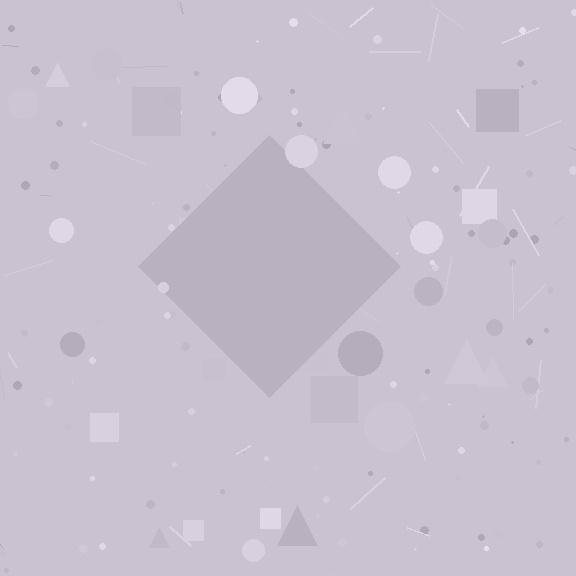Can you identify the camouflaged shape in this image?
The camouflaged shape is a diamond.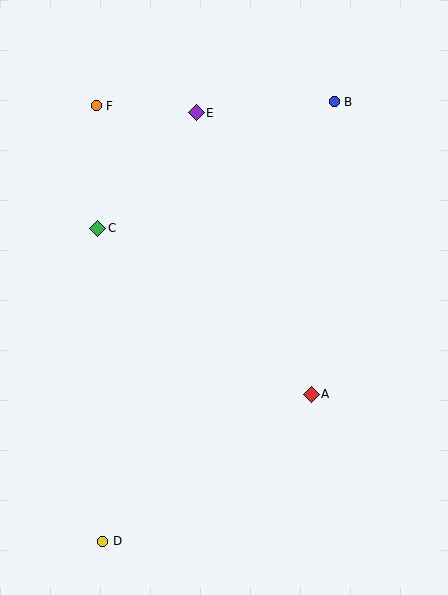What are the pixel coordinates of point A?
Point A is at (311, 394).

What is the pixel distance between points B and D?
The distance between B and D is 497 pixels.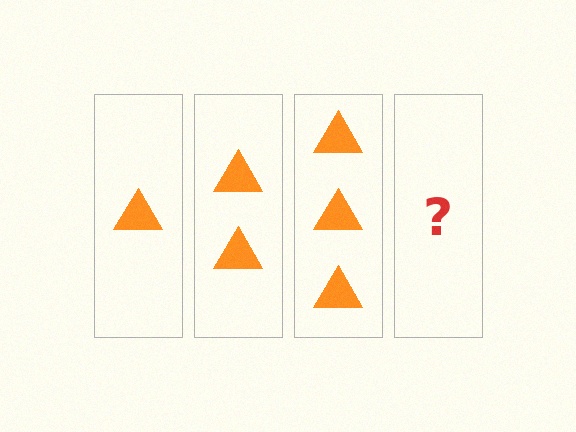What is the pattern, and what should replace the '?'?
The pattern is that each step adds one more triangle. The '?' should be 4 triangles.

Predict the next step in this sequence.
The next step is 4 triangles.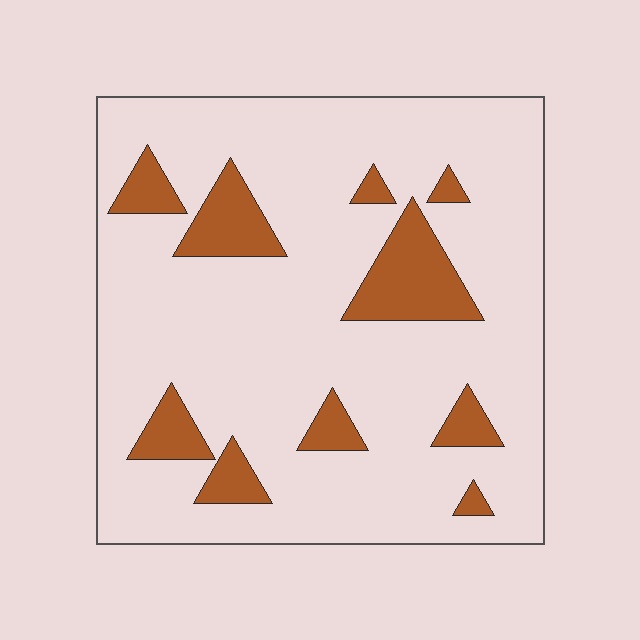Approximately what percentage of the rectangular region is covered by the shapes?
Approximately 15%.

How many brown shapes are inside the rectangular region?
10.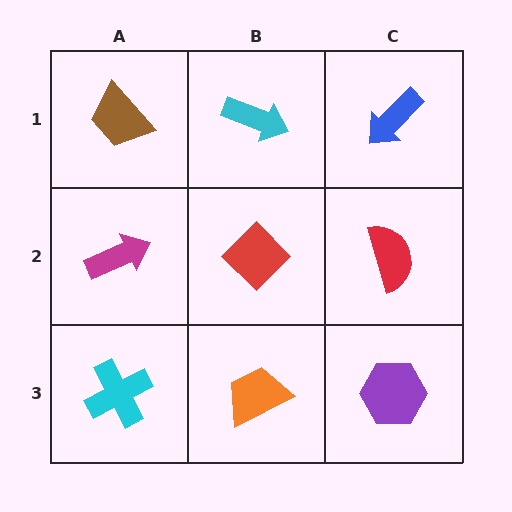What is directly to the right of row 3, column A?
An orange trapezoid.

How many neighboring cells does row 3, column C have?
2.